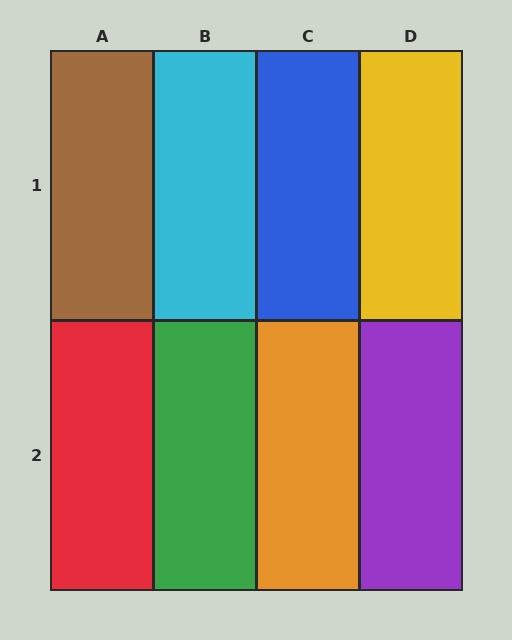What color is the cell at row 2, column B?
Green.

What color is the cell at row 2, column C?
Orange.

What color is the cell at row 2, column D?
Purple.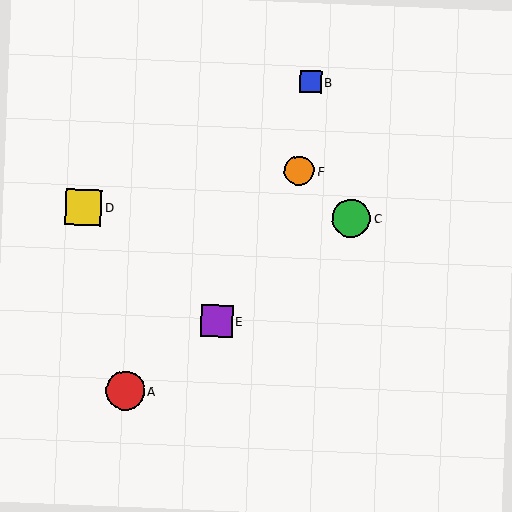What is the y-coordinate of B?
Object B is at y≈82.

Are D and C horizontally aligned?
Yes, both are at y≈207.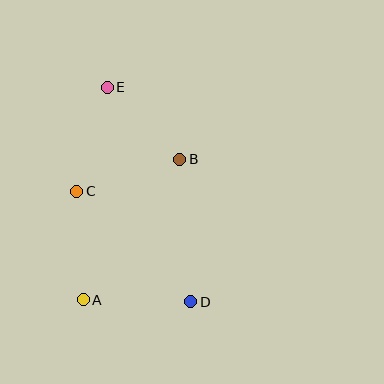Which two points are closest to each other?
Points B and E are closest to each other.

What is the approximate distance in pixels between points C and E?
The distance between C and E is approximately 108 pixels.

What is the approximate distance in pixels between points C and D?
The distance between C and D is approximately 159 pixels.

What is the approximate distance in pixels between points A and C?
The distance between A and C is approximately 109 pixels.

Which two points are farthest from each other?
Points D and E are farthest from each other.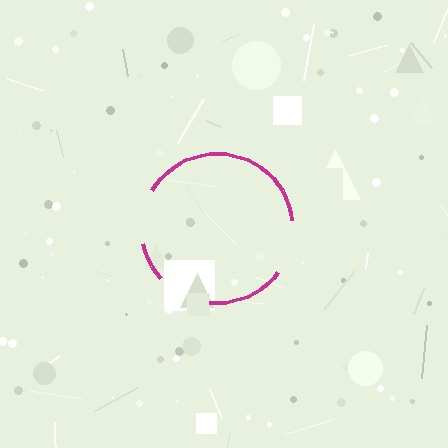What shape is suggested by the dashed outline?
The dashed outline suggests a circle.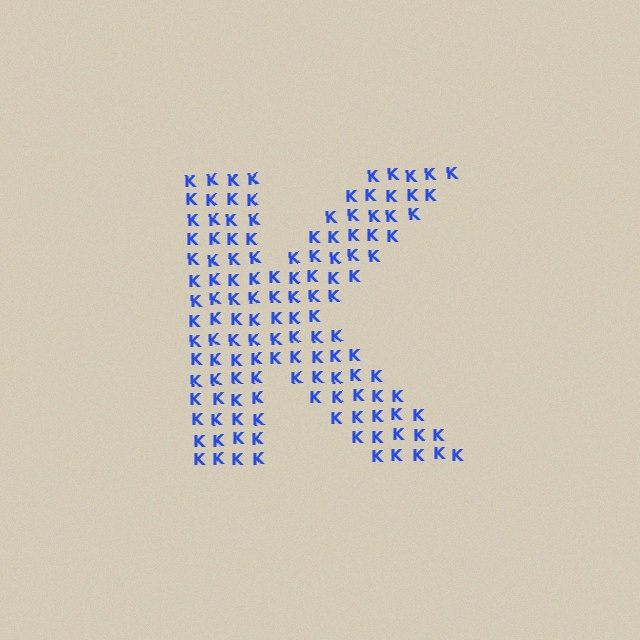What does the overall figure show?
The overall figure shows the letter K.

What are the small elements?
The small elements are letter K's.